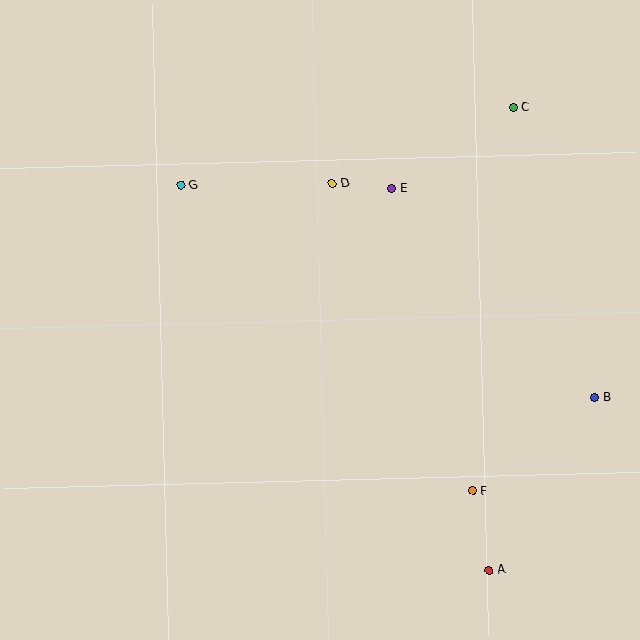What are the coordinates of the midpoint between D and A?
The midpoint between D and A is at (411, 377).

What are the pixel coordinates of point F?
Point F is at (473, 491).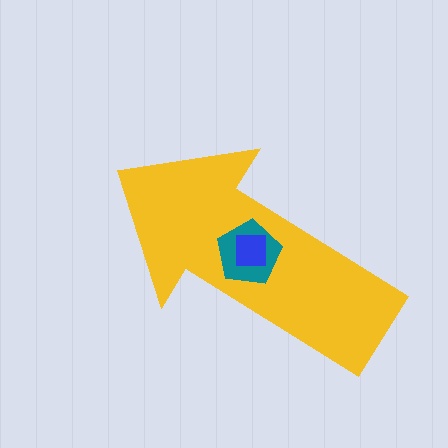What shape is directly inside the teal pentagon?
The blue square.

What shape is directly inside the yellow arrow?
The teal pentagon.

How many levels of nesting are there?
3.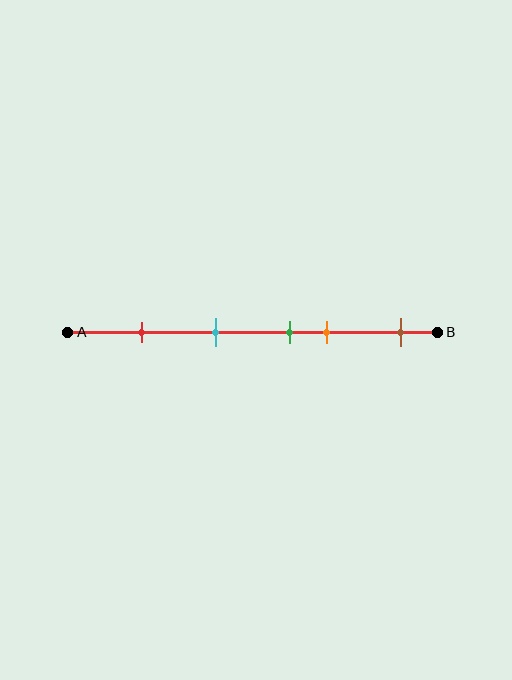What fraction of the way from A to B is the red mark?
The red mark is approximately 20% (0.2) of the way from A to B.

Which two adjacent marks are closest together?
The green and orange marks are the closest adjacent pair.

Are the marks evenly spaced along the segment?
No, the marks are not evenly spaced.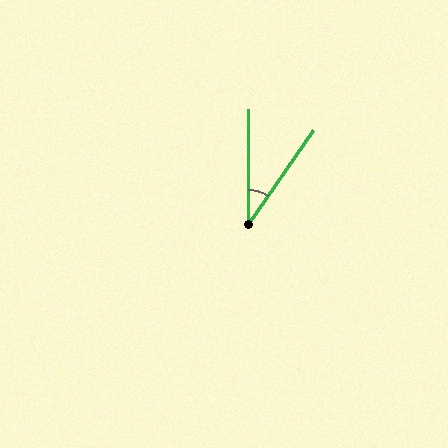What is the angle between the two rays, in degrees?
Approximately 35 degrees.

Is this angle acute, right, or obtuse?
It is acute.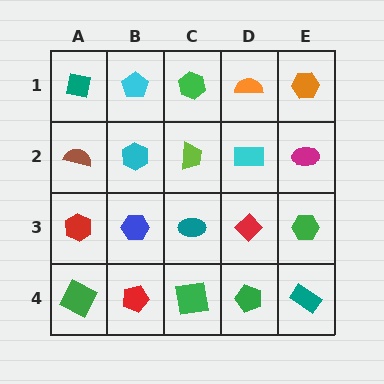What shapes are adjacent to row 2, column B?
A cyan pentagon (row 1, column B), a blue hexagon (row 3, column B), a brown semicircle (row 2, column A), a lime trapezoid (row 2, column C).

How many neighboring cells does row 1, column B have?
3.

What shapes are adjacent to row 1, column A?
A brown semicircle (row 2, column A), a cyan pentagon (row 1, column B).